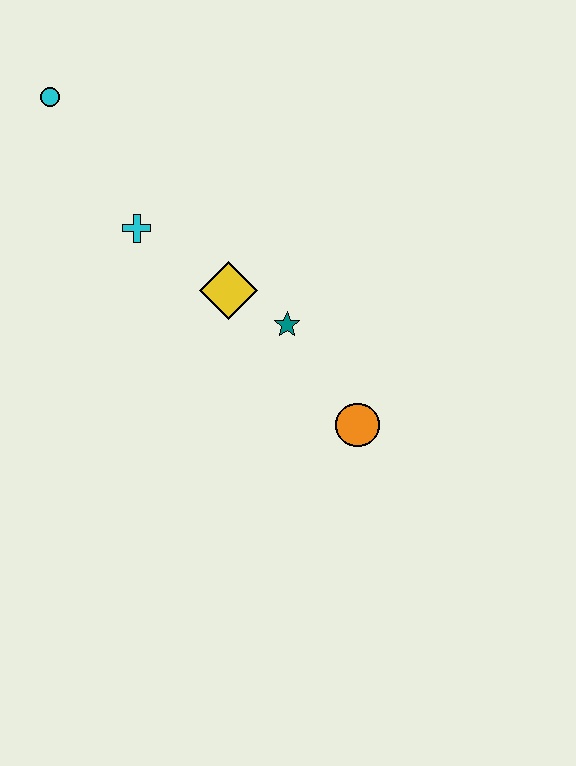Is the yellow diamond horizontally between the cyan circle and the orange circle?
Yes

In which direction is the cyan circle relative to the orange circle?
The cyan circle is above the orange circle.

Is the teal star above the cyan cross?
No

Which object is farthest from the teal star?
The cyan circle is farthest from the teal star.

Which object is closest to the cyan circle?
The cyan cross is closest to the cyan circle.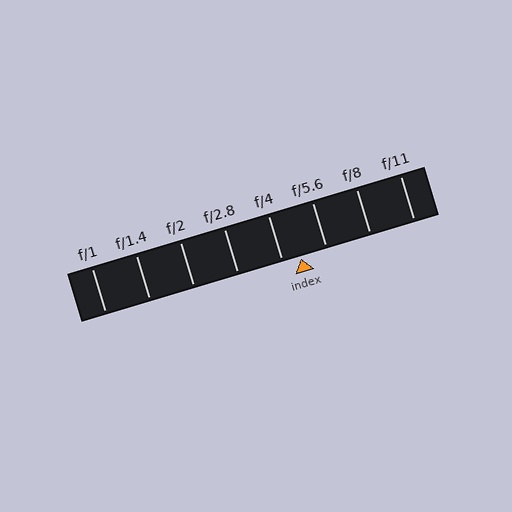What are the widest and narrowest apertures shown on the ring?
The widest aperture shown is f/1 and the narrowest is f/11.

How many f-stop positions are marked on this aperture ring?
There are 8 f-stop positions marked.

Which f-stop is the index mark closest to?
The index mark is closest to f/4.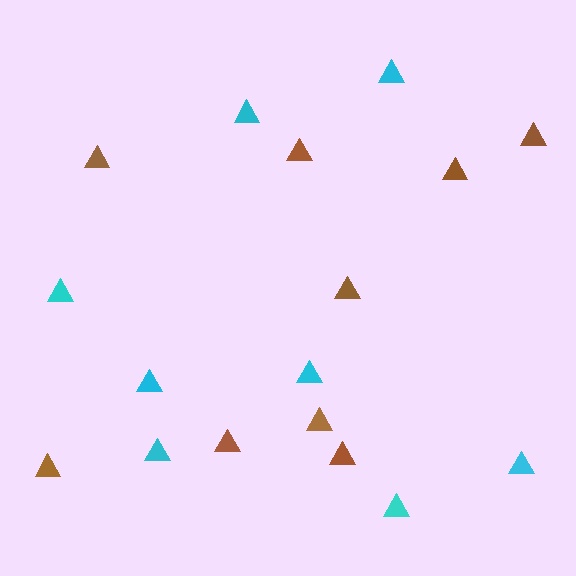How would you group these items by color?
There are 2 groups: one group of brown triangles (9) and one group of cyan triangles (8).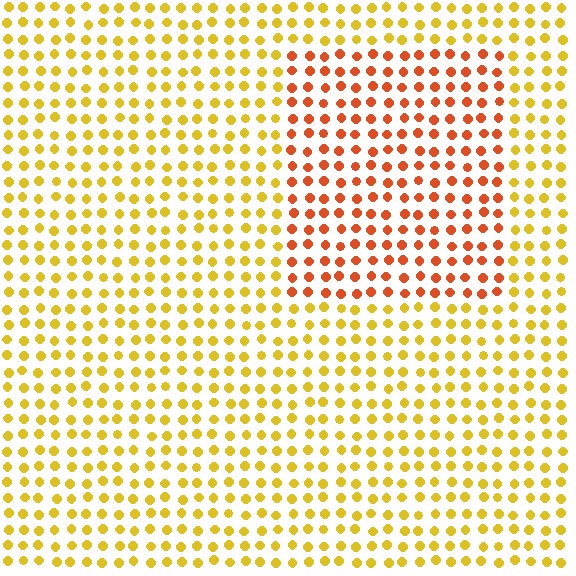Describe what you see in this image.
The image is filled with small yellow elements in a uniform arrangement. A rectangle-shaped region is visible where the elements are tinted to a slightly different hue, forming a subtle color boundary.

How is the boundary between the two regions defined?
The boundary is defined purely by a slight shift in hue (about 38 degrees). Spacing, size, and orientation are identical on both sides.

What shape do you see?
I see a rectangle.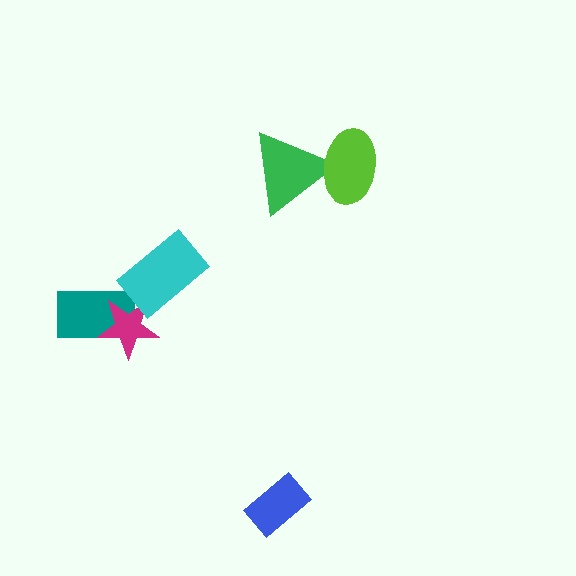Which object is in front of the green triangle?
The lime ellipse is in front of the green triangle.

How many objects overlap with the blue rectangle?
0 objects overlap with the blue rectangle.